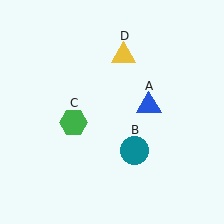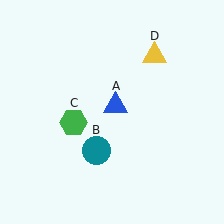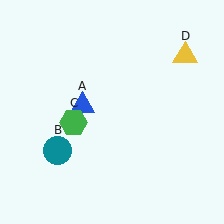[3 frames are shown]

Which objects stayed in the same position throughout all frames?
Green hexagon (object C) remained stationary.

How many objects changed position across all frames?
3 objects changed position: blue triangle (object A), teal circle (object B), yellow triangle (object D).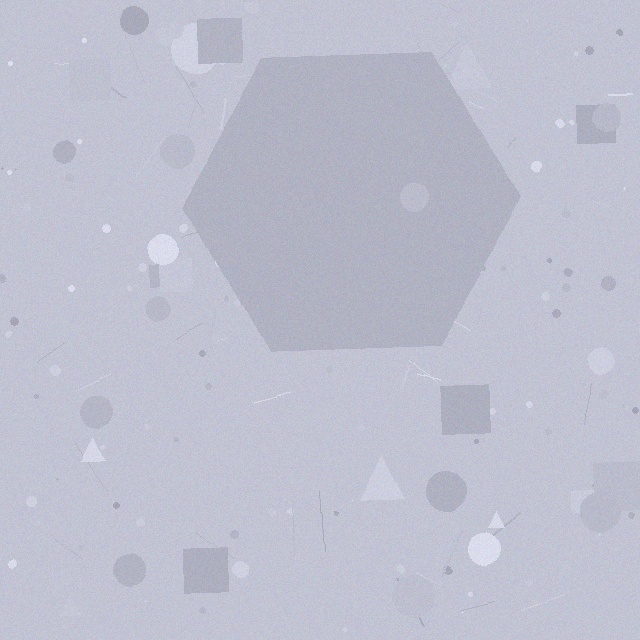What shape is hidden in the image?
A hexagon is hidden in the image.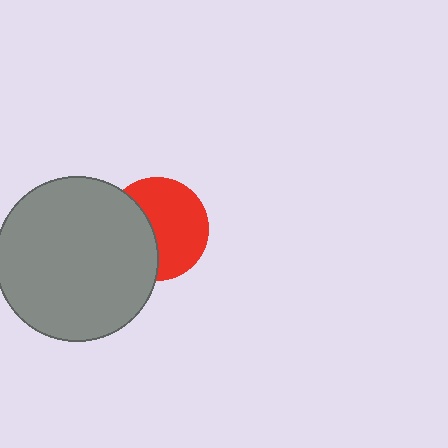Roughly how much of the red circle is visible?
About half of it is visible (roughly 60%).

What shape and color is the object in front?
The object in front is a gray circle.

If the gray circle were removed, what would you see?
You would see the complete red circle.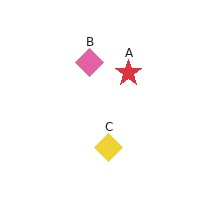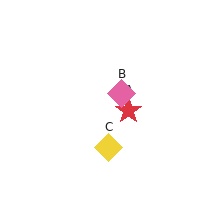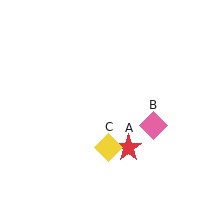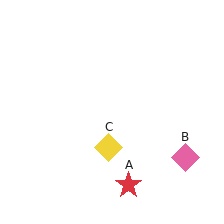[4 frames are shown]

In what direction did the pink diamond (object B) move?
The pink diamond (object B) moved down and to the right.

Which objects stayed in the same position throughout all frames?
Yellow diamond (object C) remained stationary.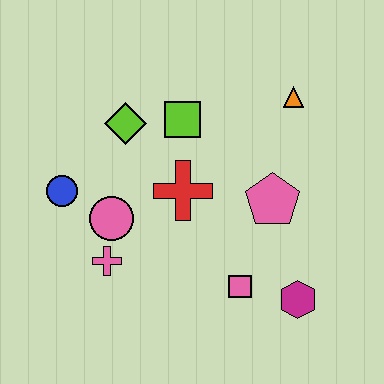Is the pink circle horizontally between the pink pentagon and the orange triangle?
No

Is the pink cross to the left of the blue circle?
No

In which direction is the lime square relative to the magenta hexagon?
The lime square is above the magenta hexagon.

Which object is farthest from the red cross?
The magenta hexagon is farthest from the red cross.